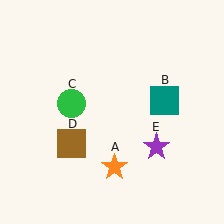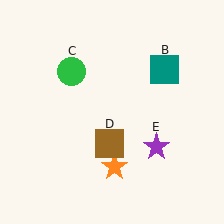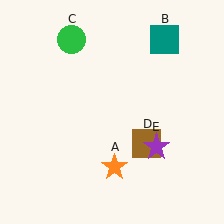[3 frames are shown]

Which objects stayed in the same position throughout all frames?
Orange star (object A) and purple star (object E) remained stationary.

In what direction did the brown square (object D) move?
The brown square (object D) moved right.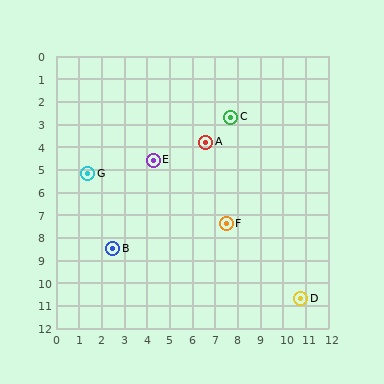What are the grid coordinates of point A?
Point A is at approximately (6.6, 3.8).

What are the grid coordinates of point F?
Point F is at approximately (7.5, 7.4).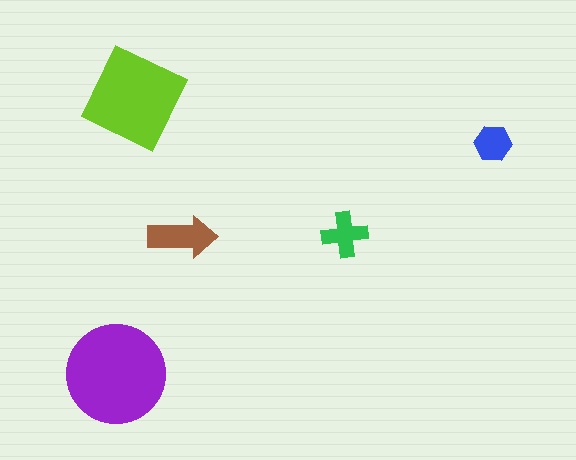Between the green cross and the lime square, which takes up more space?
The lime square.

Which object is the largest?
The purple circle.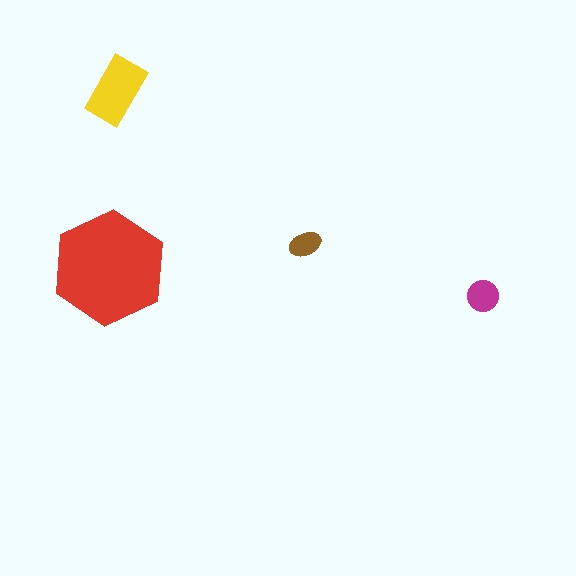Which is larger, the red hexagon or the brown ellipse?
The red hexagon.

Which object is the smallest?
The brown ellipse.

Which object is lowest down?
The magenta circle is bottommost.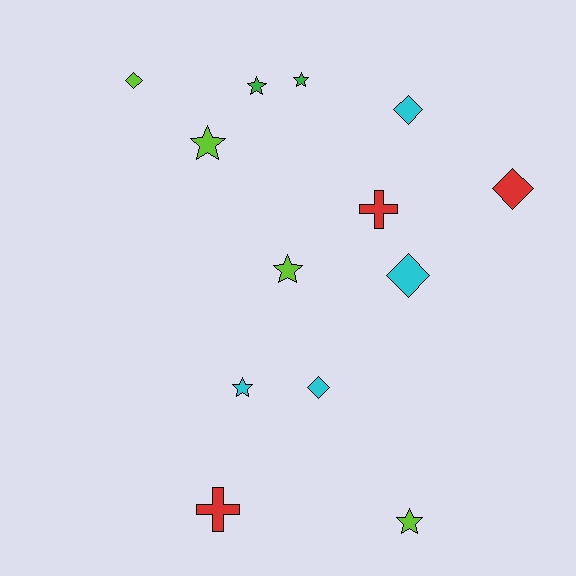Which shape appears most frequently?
Star, with 6 objects.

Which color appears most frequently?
Cyan, with 4 objects.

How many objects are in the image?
There are 13 objects.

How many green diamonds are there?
There are no green diamonds.